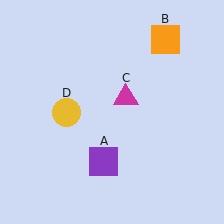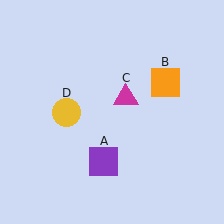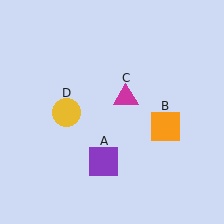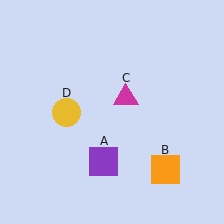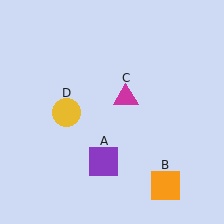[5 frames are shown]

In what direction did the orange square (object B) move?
The orange square (object B) moved down.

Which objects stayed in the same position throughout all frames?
Purple square (object A) and magenta triangle (object C) and yellow circle (object D) remained stationary.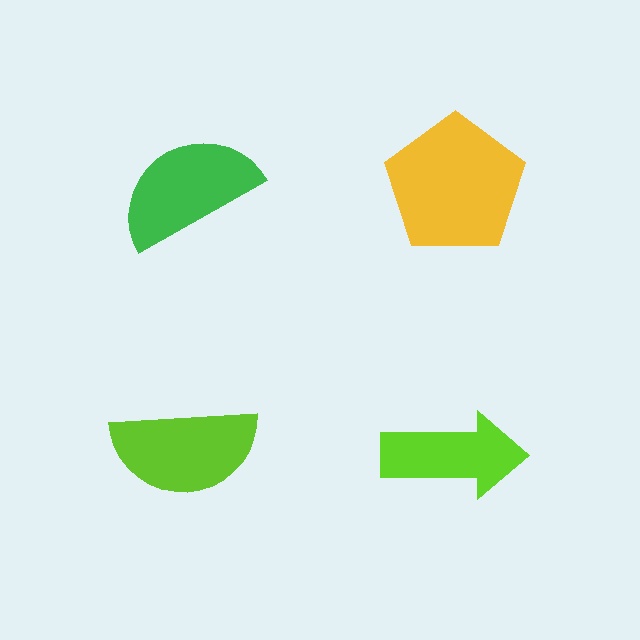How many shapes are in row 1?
2 shapes.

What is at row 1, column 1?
A green semicircle.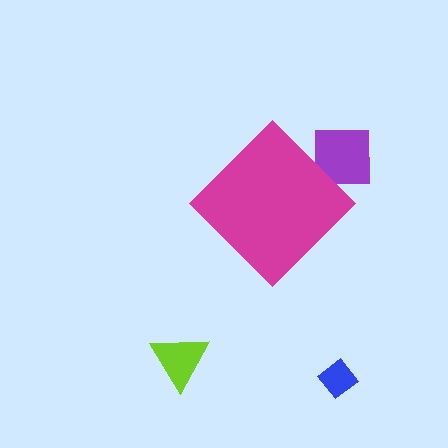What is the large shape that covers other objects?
A magenta diamond.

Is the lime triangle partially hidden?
No, the lime triangle is fully visible.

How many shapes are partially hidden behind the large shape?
1 shape is partially hidden.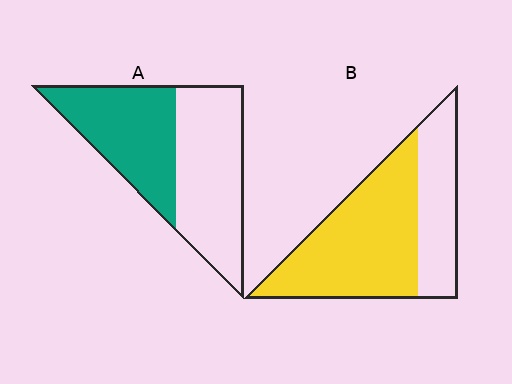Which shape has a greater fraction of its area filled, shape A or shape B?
Shape B.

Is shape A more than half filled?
Roughly half.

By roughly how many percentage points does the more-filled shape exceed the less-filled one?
By roughly 20 percentage points (B over A).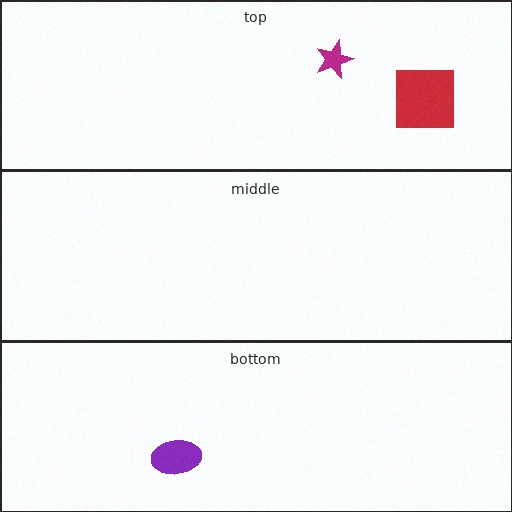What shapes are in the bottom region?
The purple ellipse.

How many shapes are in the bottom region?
1.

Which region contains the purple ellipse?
The bottom region.